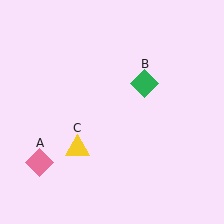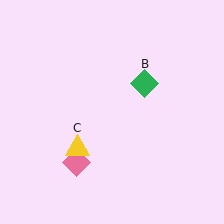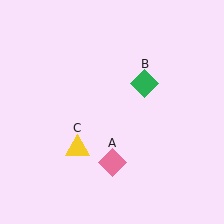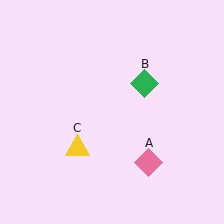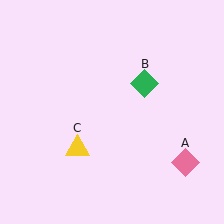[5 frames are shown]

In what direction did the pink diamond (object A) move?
The pink diamond (object A) moved right.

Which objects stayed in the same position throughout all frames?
Green diamond (object B) and yellow triangle (object C) remained stationary.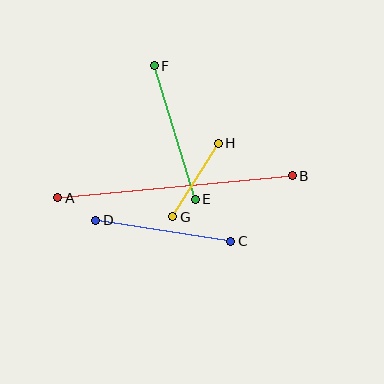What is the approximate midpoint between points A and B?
The midpoint is at approximately (175, 187) pixels.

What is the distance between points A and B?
The distance is approximately 235 pixels.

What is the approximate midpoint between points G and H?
The midpoint is at approximately (196, 180) pixels.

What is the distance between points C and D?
The distance is approximately 136 pixels.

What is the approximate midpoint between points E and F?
The midpoint is at approximately (175, 132) pixels.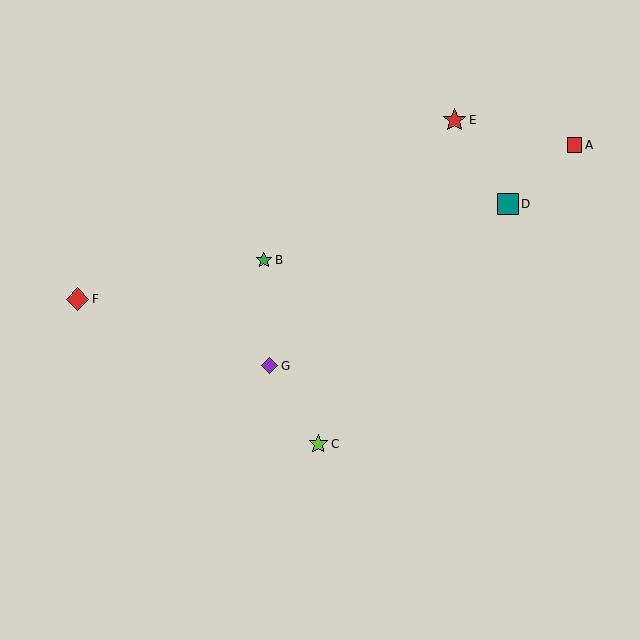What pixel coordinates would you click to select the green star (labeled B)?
Click at (264, 260) to select the green star B.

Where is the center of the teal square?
The center of the teal square is at (508, 204).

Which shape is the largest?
The red star (labeled E) is the largest.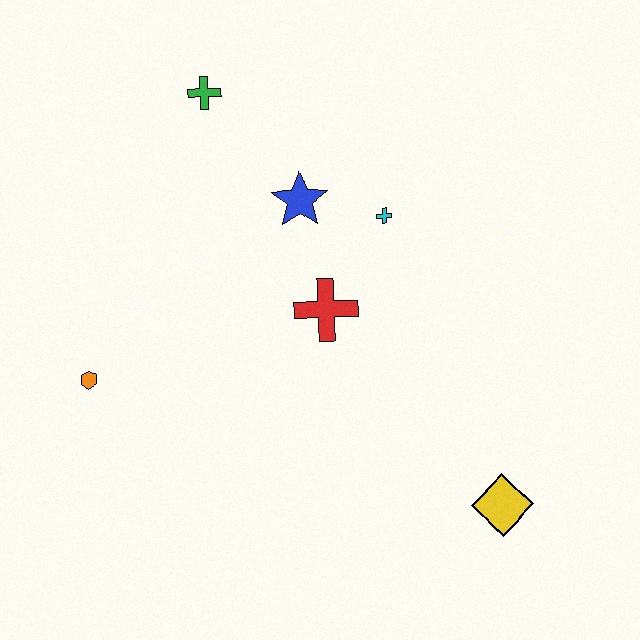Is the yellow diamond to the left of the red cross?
No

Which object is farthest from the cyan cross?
The orange hexagon is farthest from the cyan cross.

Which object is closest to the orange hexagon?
The red cross is closest to the orange hexagon.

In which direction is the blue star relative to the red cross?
The blue star is above the red cross.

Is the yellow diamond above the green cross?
No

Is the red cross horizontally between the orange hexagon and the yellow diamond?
Yes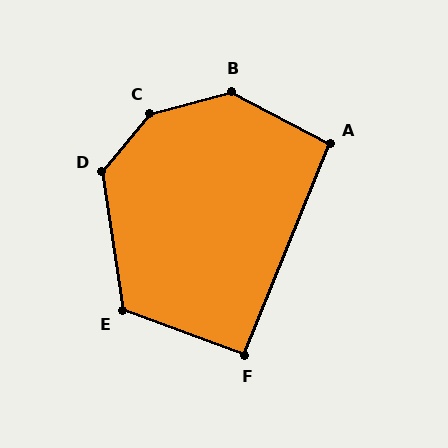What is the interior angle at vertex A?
Approximately 96 degrees (obtuse).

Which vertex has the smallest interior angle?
F, at approximately 92 degrees.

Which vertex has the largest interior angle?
C, at approximately 145 degrees.